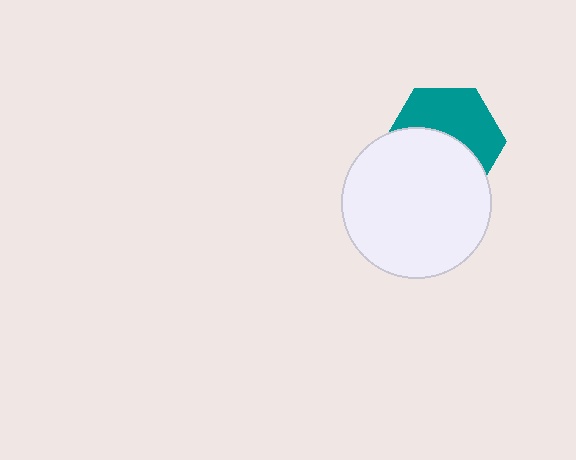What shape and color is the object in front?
The object in front is a white circle.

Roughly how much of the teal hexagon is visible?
About half of it is visible (roughly 49%).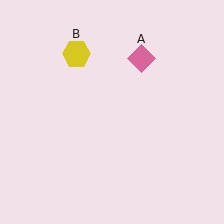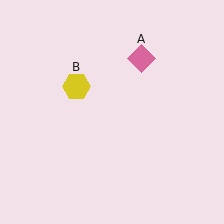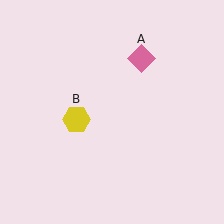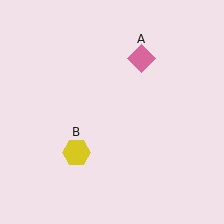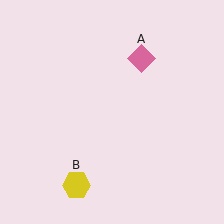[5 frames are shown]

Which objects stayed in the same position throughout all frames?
Pink diamond (object A) remained stationary.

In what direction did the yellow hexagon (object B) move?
The yellow hexagon (object B) moved down.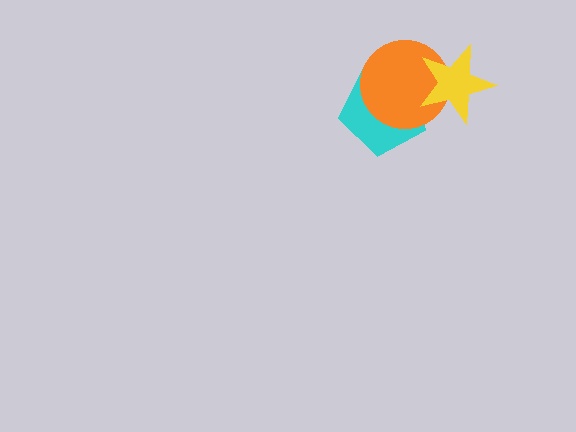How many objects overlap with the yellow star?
2 objects overlap with the yellow star.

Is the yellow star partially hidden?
No, no other shape covers it.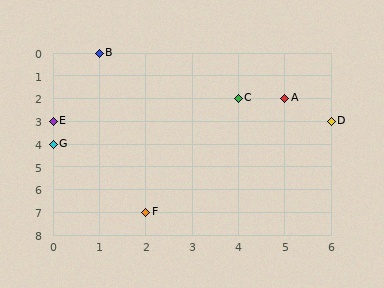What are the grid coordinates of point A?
Point A is at grid coordinates (5, 2).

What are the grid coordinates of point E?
Point E is at grid coordinates (0, 3).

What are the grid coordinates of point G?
Point G is at grid coordinates (0, 4).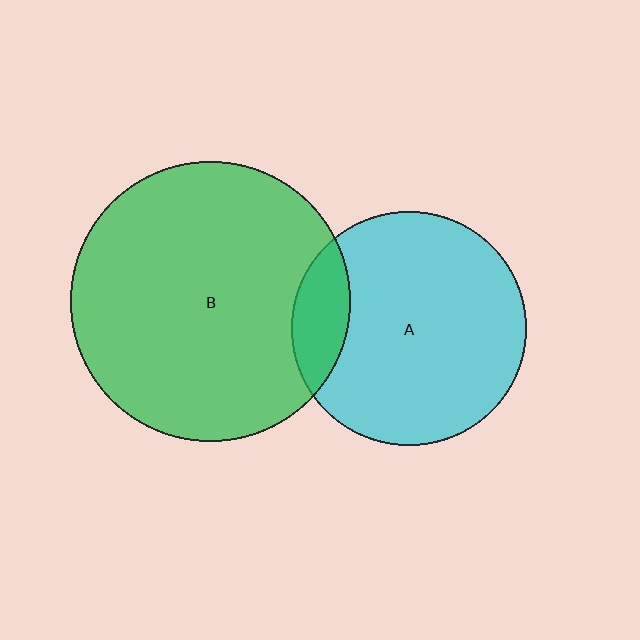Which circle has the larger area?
Circle B (green).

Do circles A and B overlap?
Yes.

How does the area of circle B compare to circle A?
Approximately 1.4 times.